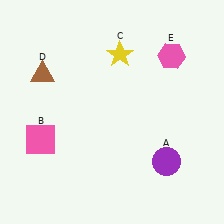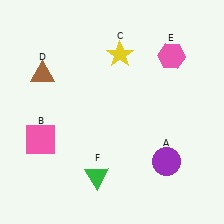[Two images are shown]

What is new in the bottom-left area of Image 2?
A green triangle (F) was added in the bottom-left area of Image 2.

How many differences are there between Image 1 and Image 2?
There is 1 difference between the two images.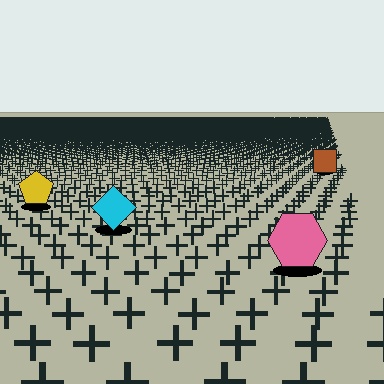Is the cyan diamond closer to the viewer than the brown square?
Yes. The cyan diamond is closer — you can tell from the texture gradient: the ground texture is coarser near it.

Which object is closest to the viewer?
The pink hexagon is closest. The texture marks near it are larger and more spread out.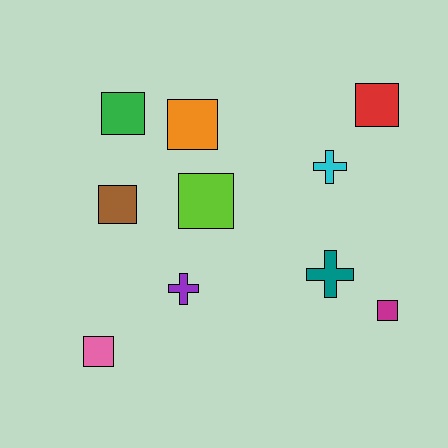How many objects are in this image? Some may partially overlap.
There are 10 objects.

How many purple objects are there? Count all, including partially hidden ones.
There is 1 purple object.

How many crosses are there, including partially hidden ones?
There are 3 crosses.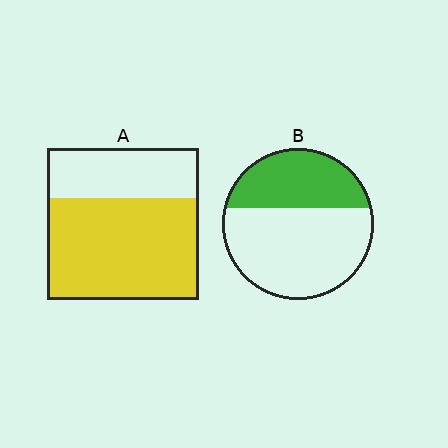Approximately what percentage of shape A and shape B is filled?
A is approximately 65% and B is approximately 35%.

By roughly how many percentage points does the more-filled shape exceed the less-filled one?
By roughly 30 percentage points (A over B).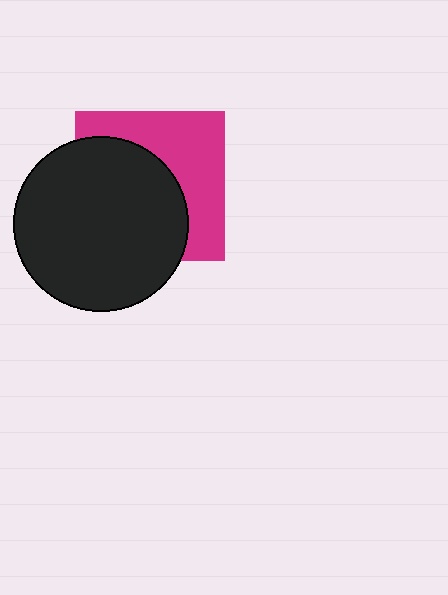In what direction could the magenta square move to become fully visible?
The magenta square could move toward the upper-right. That would shift it out from behind the black circle entirely.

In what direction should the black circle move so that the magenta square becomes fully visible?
The black circle should move toward the lower-left. That is the shortest direction to clear the overlap and leave the magenta square fully visible.